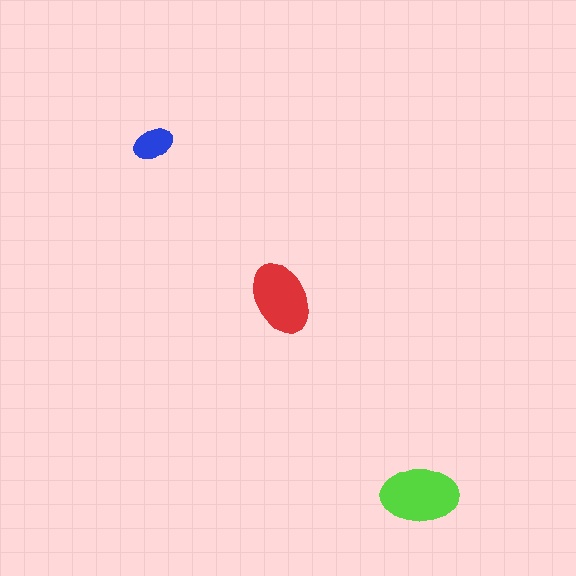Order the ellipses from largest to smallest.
the lime one, the red one, the blue one.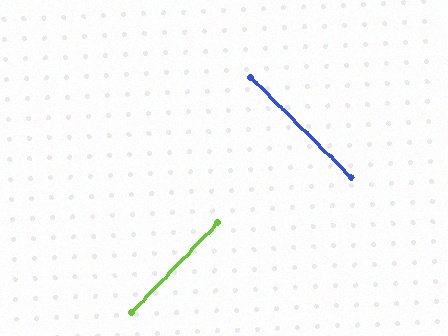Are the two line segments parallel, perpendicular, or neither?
Perpendicular — they meet at approximately 89°.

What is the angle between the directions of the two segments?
Approximately 89 degrees.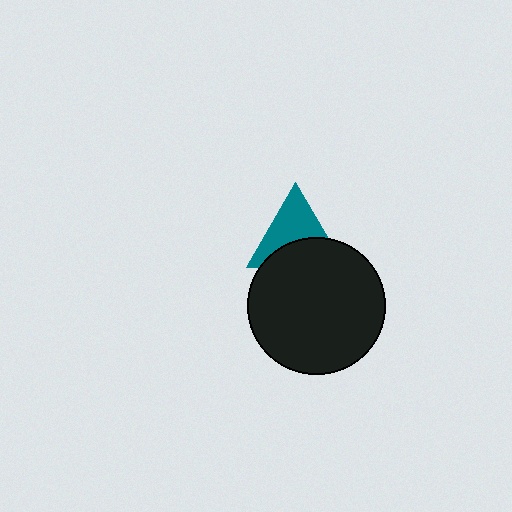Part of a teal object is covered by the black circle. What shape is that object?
It is a triangle.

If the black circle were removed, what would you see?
You would see the complete teal triangle.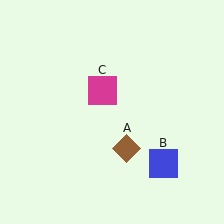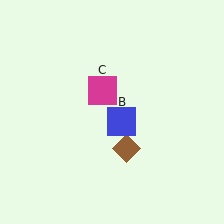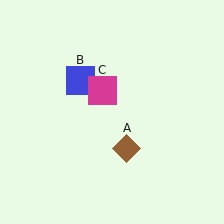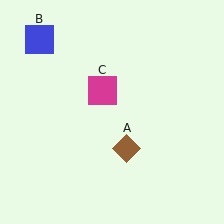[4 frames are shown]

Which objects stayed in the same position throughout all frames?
Brown diamond (object A) and magenta square (object C) remained stationary.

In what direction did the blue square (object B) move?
The blue square (object B) moved up and to the left.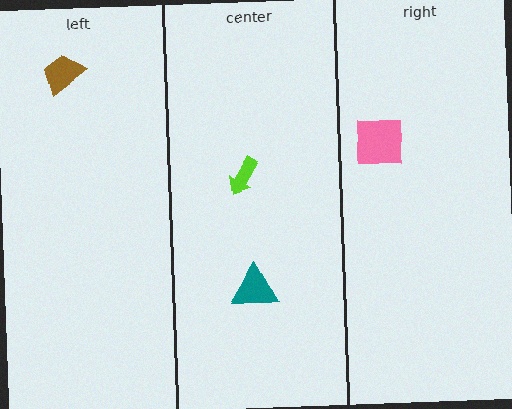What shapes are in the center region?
The teal triangle, the lime arrow.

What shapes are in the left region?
The brown trapezoid.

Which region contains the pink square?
The right region.